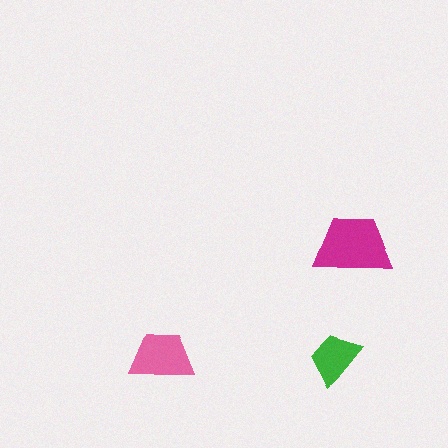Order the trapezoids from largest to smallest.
the magenta one, the pink one, the green one.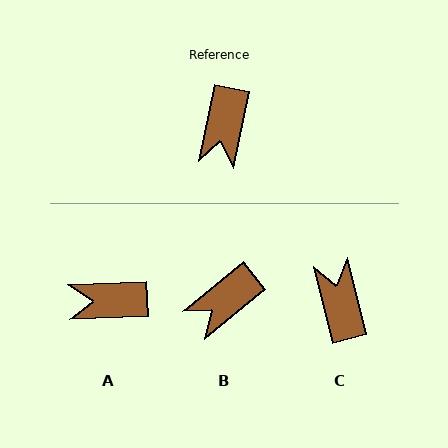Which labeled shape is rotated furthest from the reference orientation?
C, about 154 degrees away.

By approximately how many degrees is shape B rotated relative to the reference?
Approximately 38 degrees clockwise.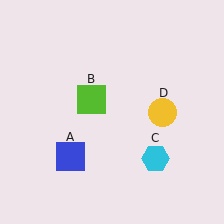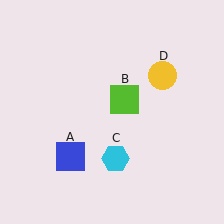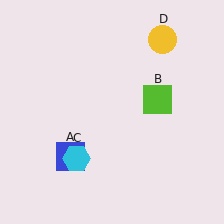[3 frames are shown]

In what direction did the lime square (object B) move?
The lime square (object B) moved right.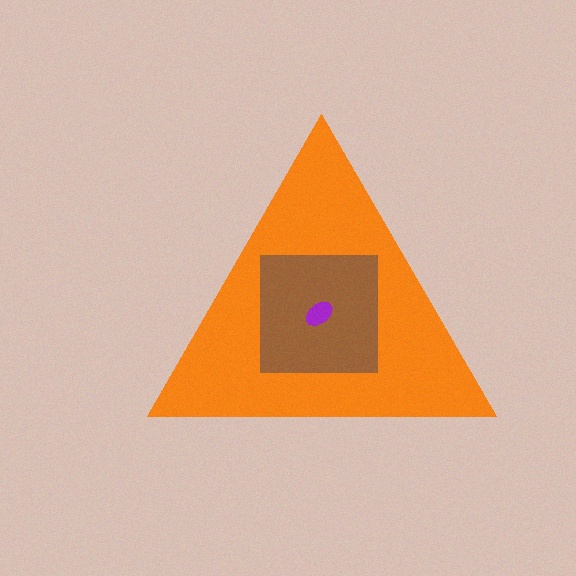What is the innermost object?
The purple ellipse.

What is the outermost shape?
The orange triangle.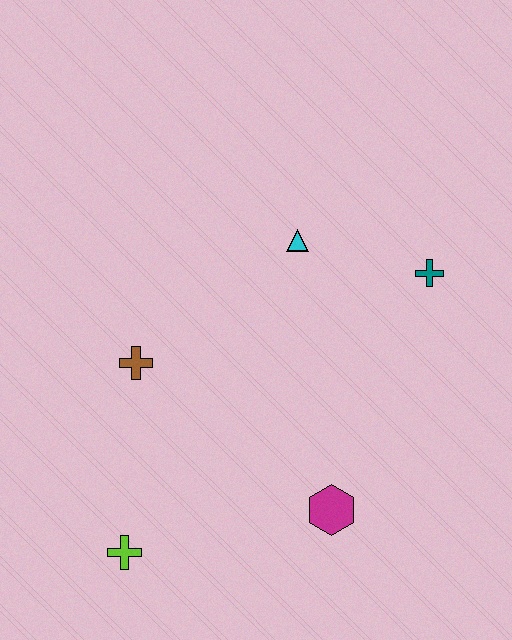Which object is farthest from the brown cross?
The teal cross is farthest from the brown cross.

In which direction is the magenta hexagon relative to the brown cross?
The magenta hexagon is to the right of the brown cross.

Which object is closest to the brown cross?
The lime cross is closest to the brown cross.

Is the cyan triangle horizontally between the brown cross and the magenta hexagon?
Yes